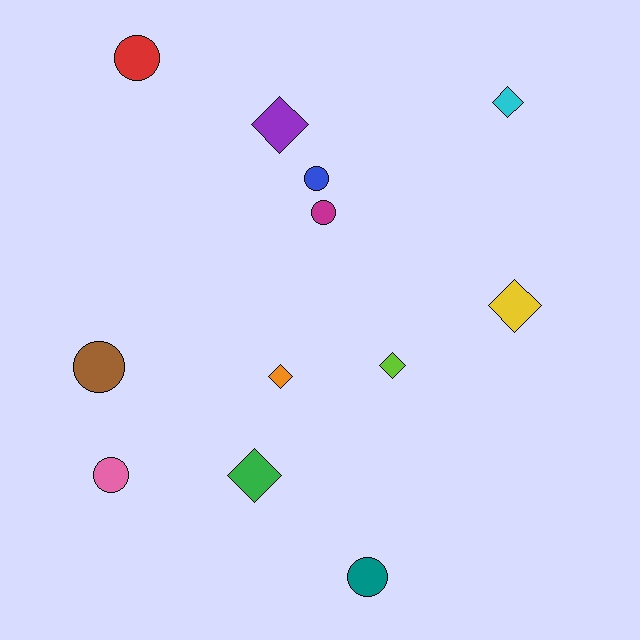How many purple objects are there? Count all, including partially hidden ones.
There is 1 purple object.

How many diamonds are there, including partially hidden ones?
There are 6 diamonds.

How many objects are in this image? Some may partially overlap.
There are 12 objects.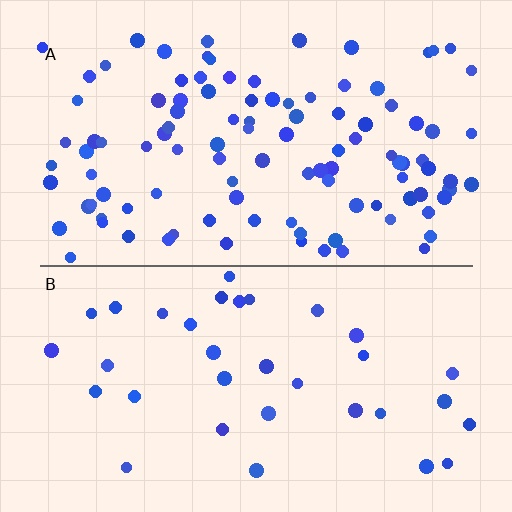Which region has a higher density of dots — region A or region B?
A (the top).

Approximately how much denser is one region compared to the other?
Approximately 3.1× — region A over region B.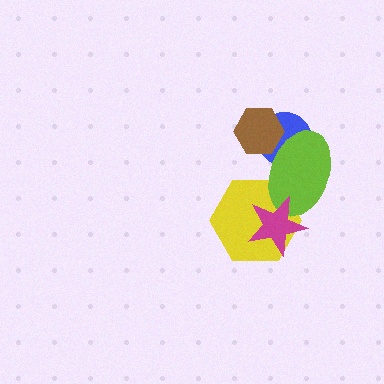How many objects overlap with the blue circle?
2 objects overlap with the blue circle.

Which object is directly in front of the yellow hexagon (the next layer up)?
The lime ellipse is directly in front of the yellow hexagon.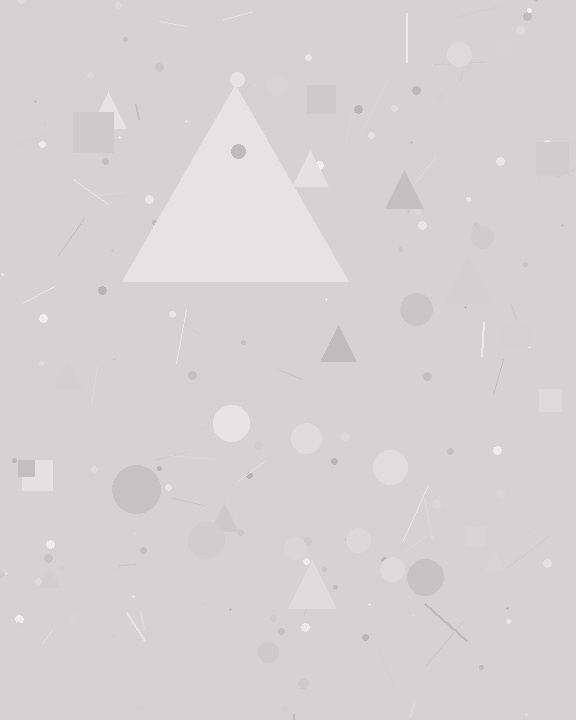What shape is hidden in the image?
A triangle is hidden in the image.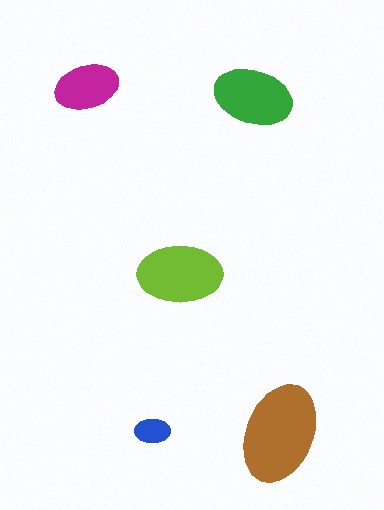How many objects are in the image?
There are 5 objects in the image.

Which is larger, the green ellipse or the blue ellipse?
The green one.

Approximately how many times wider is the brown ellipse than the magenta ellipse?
About 1.5 times wider.